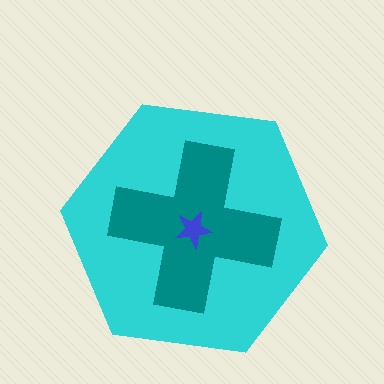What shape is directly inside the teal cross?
The blue star.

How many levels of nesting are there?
3.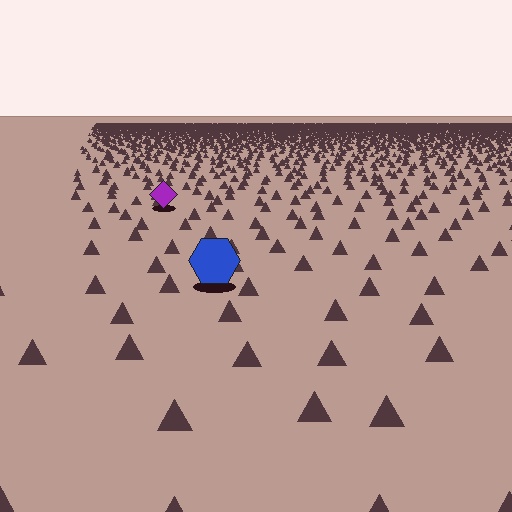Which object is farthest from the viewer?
The purple diamond is farthest from the viewer. It appears smaller and the ground texture around it is denser.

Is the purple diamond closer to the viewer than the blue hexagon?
No. The blue hexagon is closer — you can tell from the texture gradient: the ground texture is coarser near it.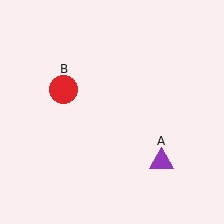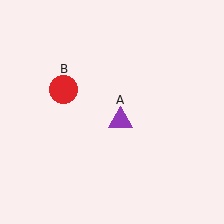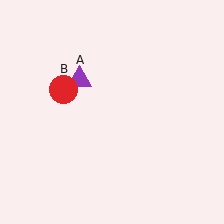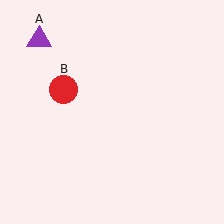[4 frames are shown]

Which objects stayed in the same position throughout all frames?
Red circle (object B) remained stationary.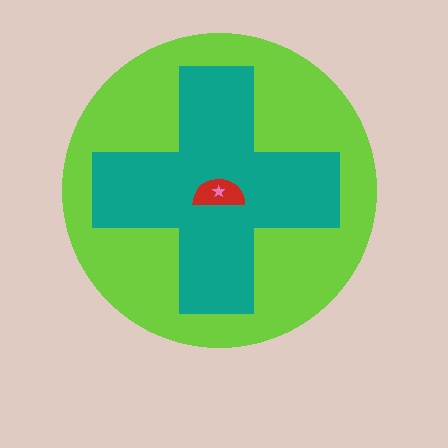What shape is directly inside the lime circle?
The teal cross.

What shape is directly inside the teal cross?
The red semicircle.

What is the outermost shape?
The lime circle.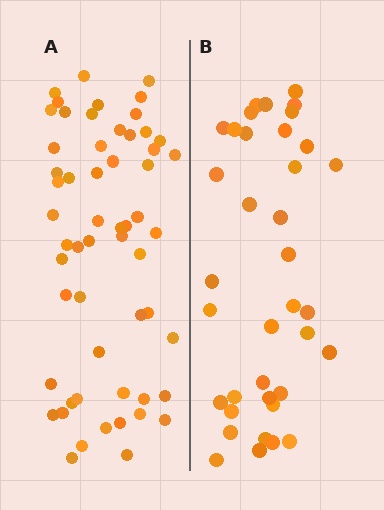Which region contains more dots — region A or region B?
Region A (the left region) has more dots.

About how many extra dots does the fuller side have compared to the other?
Region A has approximately 20 more dots than region B.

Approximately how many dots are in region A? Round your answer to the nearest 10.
About 60 dots. (The exact count is 57, which rounds to 60.)